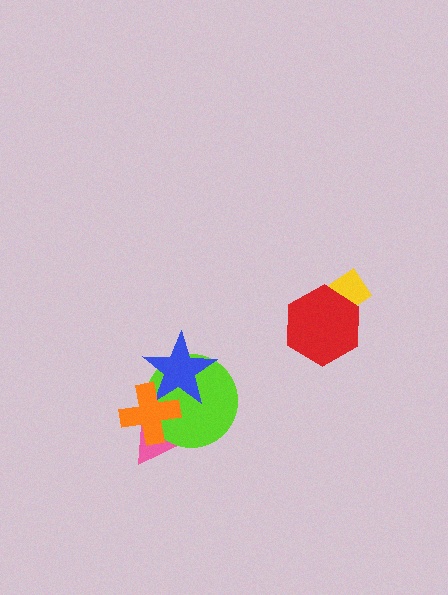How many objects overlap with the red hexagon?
1 object overlaps with the red hexagon.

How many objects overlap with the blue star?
3 objects overlap with the blue star.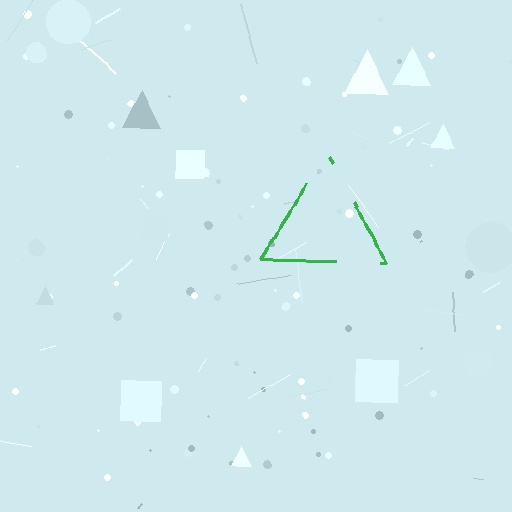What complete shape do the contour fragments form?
The contour fragments form a triangle.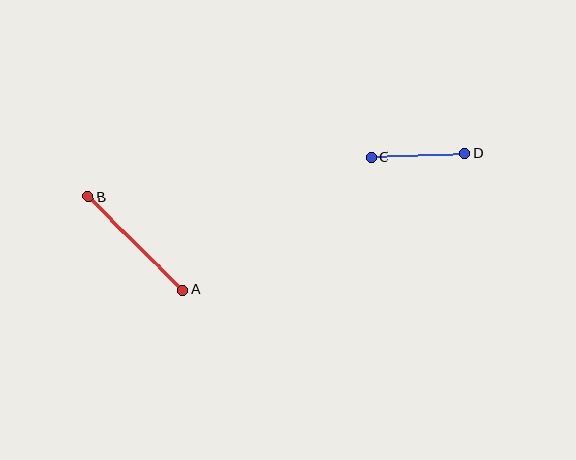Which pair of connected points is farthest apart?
Points A and B are farthest apart.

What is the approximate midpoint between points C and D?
The midpoint is at approximately (418, 155) pixels.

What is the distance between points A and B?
The distance is approximately 133 pixels.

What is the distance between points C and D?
The distance is approximately 93 pixels.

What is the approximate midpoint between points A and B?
The midpoint is at approximately (135, 243) pixels.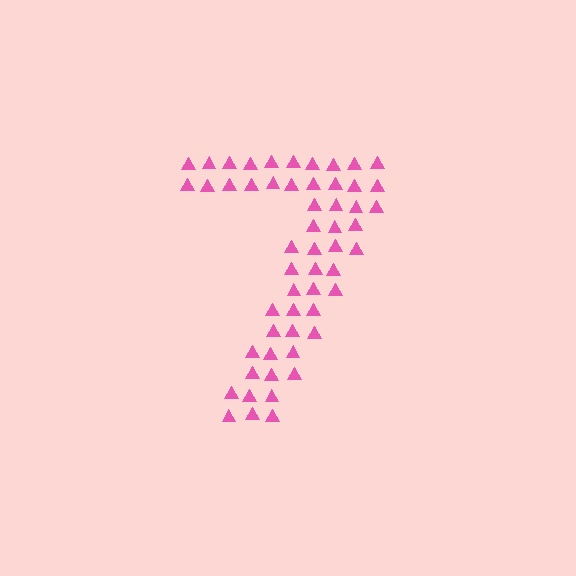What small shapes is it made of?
It is made of small triangles.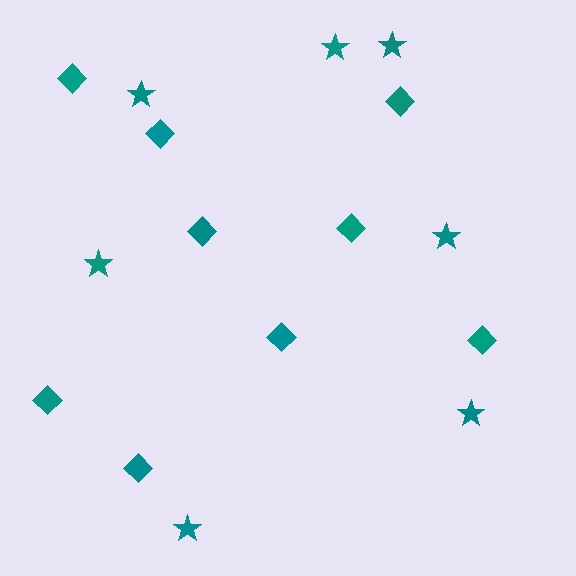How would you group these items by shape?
There are 2 groups: one group of diamonds (9) and one group of stars (7).